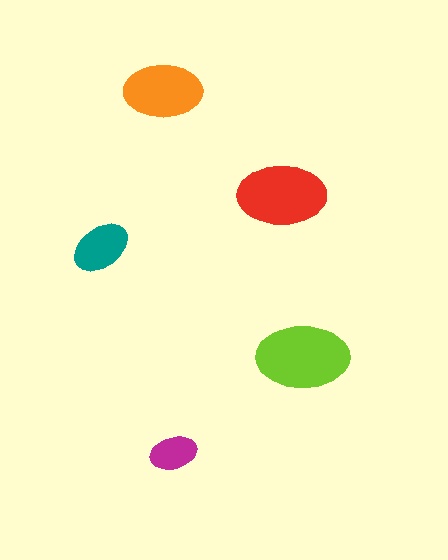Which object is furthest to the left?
The teal ellipse is leftmost.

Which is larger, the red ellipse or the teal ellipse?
The red one.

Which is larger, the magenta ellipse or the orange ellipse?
The orange one.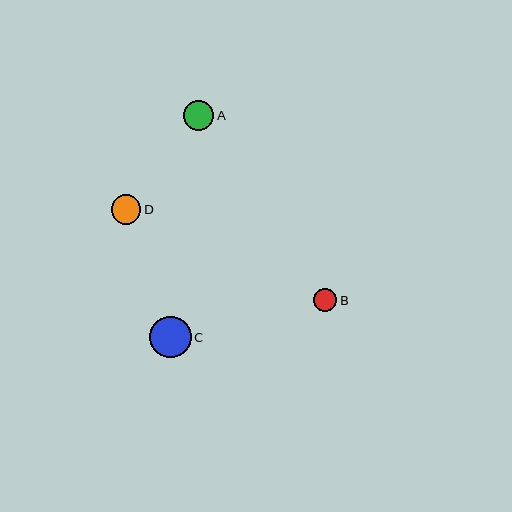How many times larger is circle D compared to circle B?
Circle D is approximately 1.3 times the size of circle B.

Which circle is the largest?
Circle C is the largest with a size of approximately 41 pixels.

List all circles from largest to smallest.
From largest to smallest: C, A, D, B.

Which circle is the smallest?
Circle B is the smallest with a size of approximately 23 pixels.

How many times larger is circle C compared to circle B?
Circle C is approximately 1.8 times the size of circle B.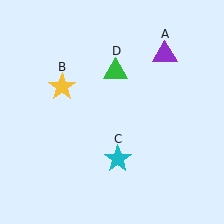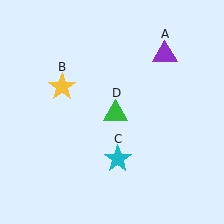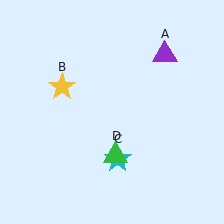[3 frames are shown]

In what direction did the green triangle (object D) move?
The green triangle (object D) moved down.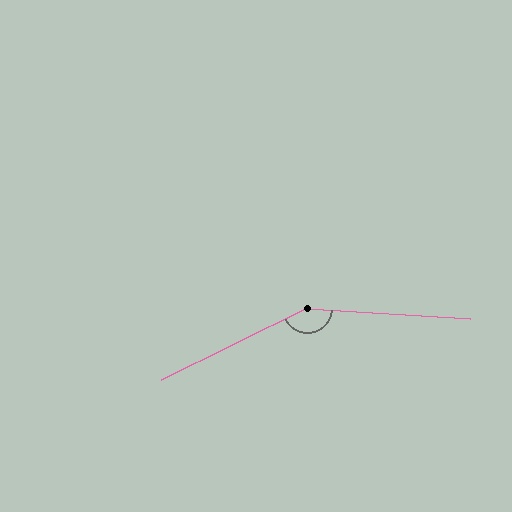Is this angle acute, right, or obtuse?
It is obtuse.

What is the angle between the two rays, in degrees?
Approximately 150 degrees.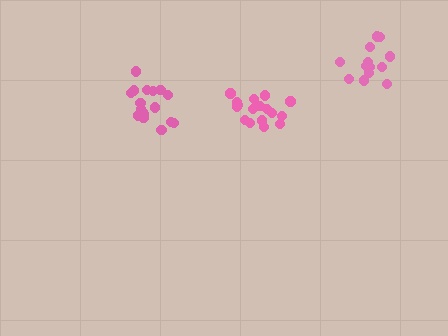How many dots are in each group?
Group 1: 14 dots, Group 2: 17 dots, Group 3: 19 dots (50 total).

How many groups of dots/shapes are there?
There are 3 groups.